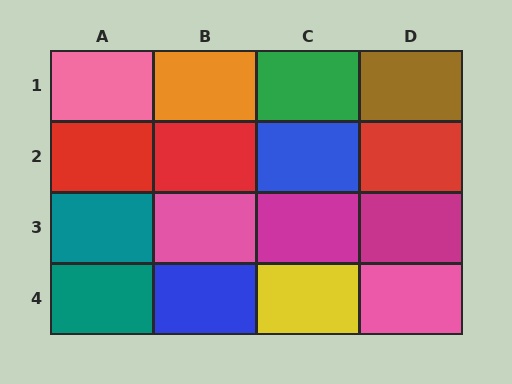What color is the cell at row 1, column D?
Brown.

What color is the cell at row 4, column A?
Teal.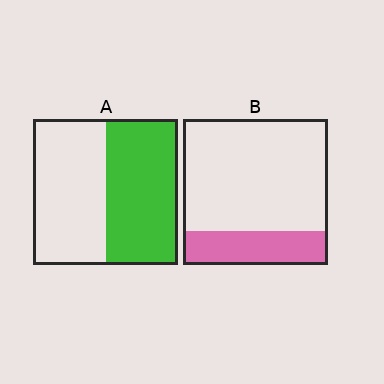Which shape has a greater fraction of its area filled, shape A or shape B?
Shape A.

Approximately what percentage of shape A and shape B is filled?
A is approximately 50% and B is approximately 25%.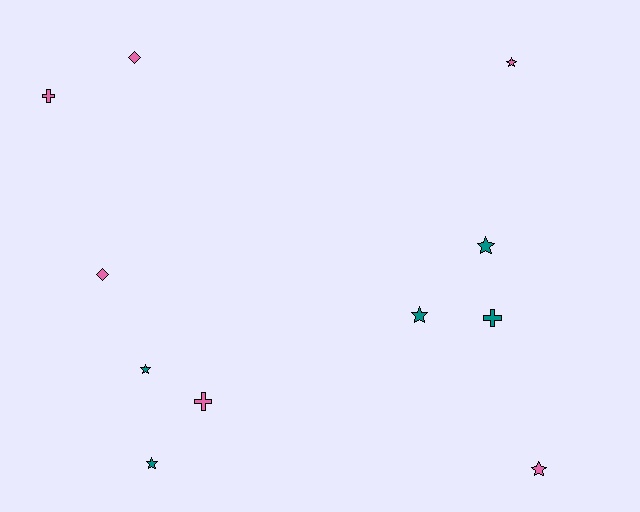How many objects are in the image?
There are 11 objects.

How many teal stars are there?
There are 4 teal stars.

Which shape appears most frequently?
Star, with 6 objects.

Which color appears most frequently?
Pink, with 6 objects.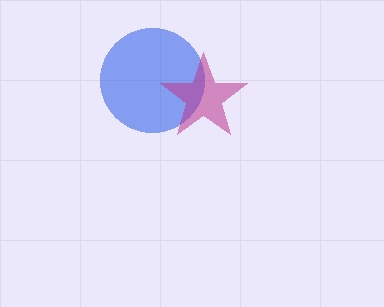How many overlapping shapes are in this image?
There are 2 overlapping shapes in the image.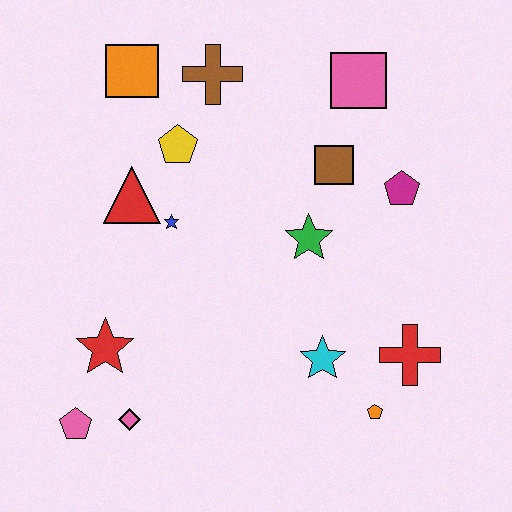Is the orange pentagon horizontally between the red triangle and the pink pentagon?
No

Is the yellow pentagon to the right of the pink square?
No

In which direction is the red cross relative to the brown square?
The red cross is below the brown square.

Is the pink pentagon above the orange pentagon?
No